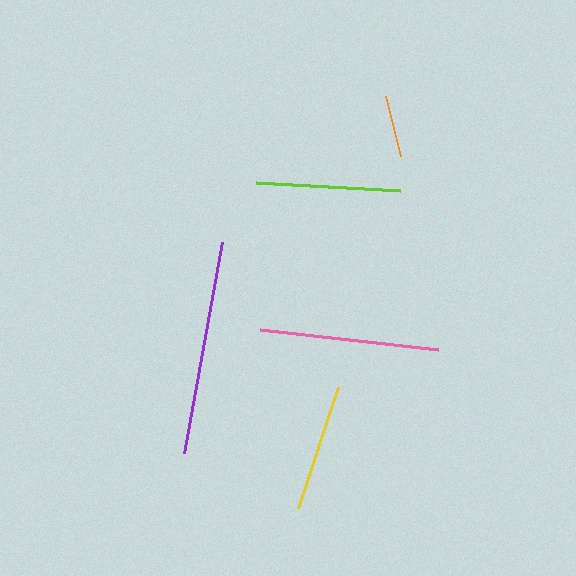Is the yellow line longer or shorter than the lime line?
The lime line is longer than the yellow line.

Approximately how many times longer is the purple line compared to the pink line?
The purple line is approximately 1.2 times the length of the pink line.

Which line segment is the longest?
The purple line is the longest at approximately 214 pixels.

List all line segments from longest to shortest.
From longest to shortest: purple, pink, lime, yellow, orange.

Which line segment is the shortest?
The orange line is the shortest at approximately 63 pixels.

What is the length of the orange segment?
The orange segment is approximately 63 pixels long.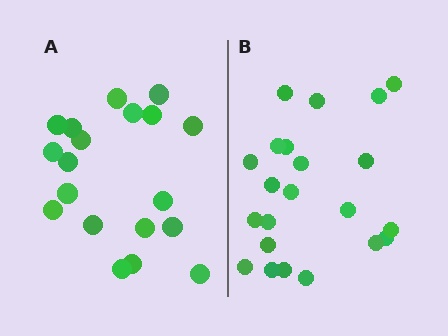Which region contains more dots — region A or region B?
Region B (the right region) has more dots.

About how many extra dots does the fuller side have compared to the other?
Region B has just a few more — roughly 2 or 3 more dots than region A.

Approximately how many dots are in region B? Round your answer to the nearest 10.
About 20 dots. (The exact count is 22, which rounds to 20.)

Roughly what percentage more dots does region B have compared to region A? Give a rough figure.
About 15% more.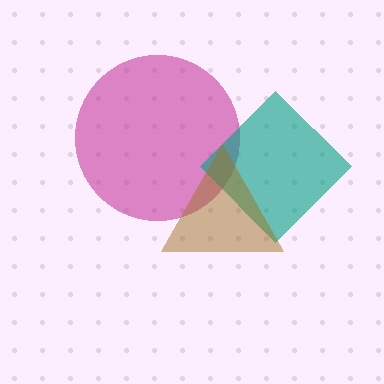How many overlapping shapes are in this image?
There are 3 overlapping shapes in the image.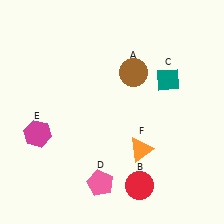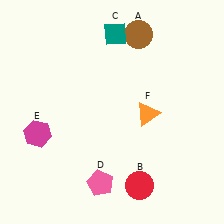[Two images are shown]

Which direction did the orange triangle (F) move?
The orange triangle (F) moved up.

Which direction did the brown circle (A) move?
The brown circle (A) moved up.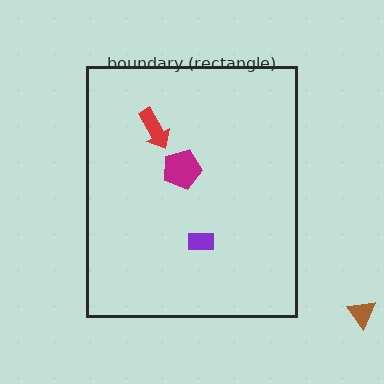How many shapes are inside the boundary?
3 inside, 1 outside.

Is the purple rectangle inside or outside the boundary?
Inside.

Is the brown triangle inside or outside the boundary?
Outside.